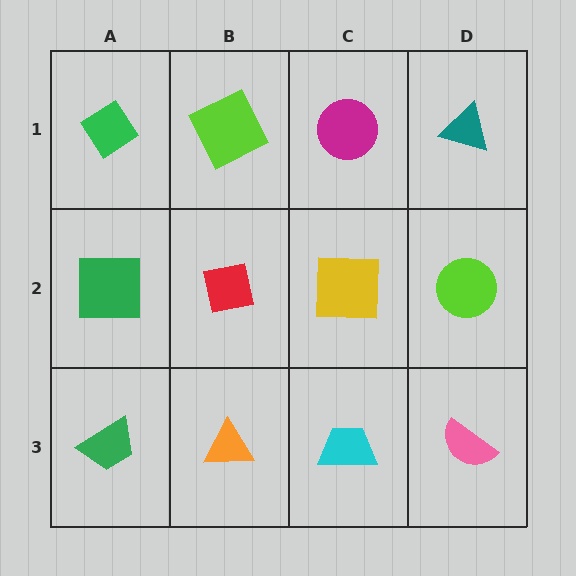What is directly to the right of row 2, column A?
A red square.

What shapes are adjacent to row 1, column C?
A yellow square (row 2, column C), a lime square (row 1, column B), a teal triangle (row 1, column D).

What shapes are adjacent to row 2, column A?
A green diamond (row 1, column A), a green trapezoid (row 3, column A), a red square (row 2, column B).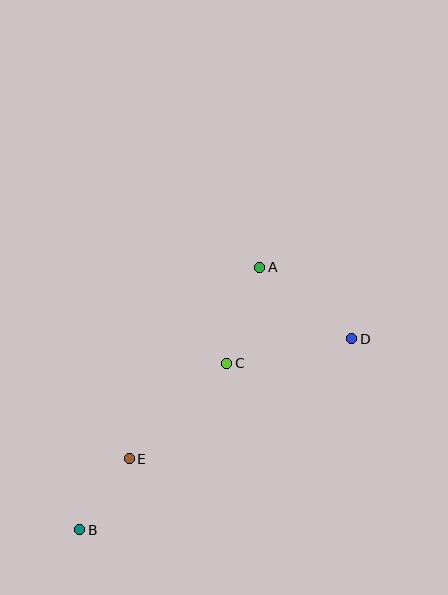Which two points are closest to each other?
Points B and E are closest to each other.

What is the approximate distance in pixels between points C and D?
The distance between C and D is approximately 127 pixels.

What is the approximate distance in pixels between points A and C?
The distance between A and C is approximately 102 pixels.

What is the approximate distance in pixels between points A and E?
The distance between A and E is approximately 232 pixels.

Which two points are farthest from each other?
Points B and D are farthest from each other.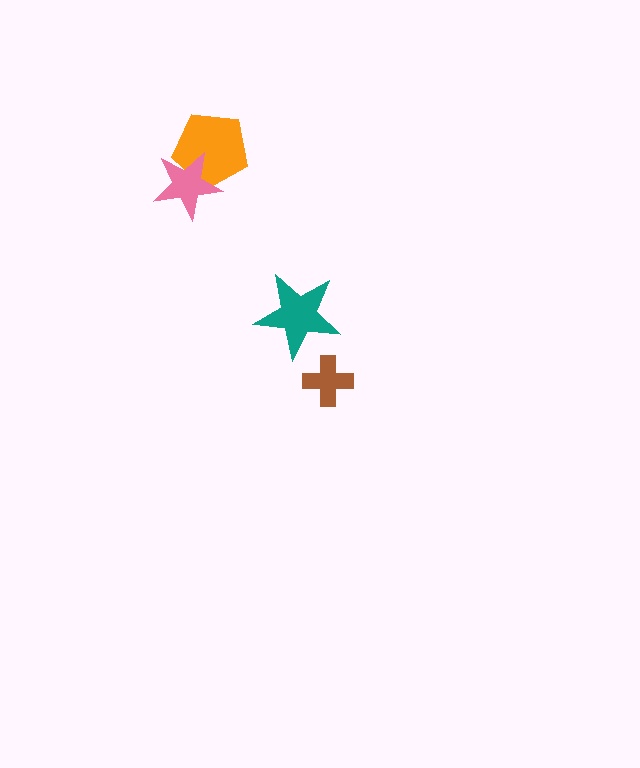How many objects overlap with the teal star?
0 objects overlap with the teal star.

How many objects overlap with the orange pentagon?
1 object overlaps with the orange pentagon.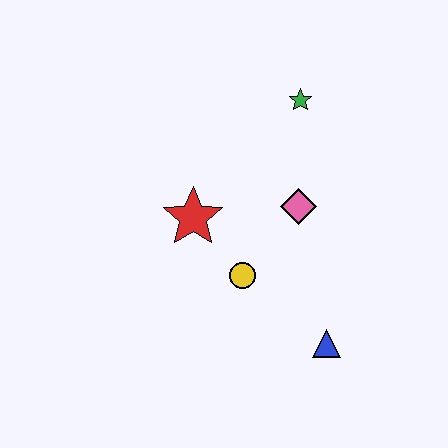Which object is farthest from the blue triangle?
The green star is farthest from the blue triangle.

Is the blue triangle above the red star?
No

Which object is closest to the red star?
The yellow circle is closest to the red star.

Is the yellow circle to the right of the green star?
No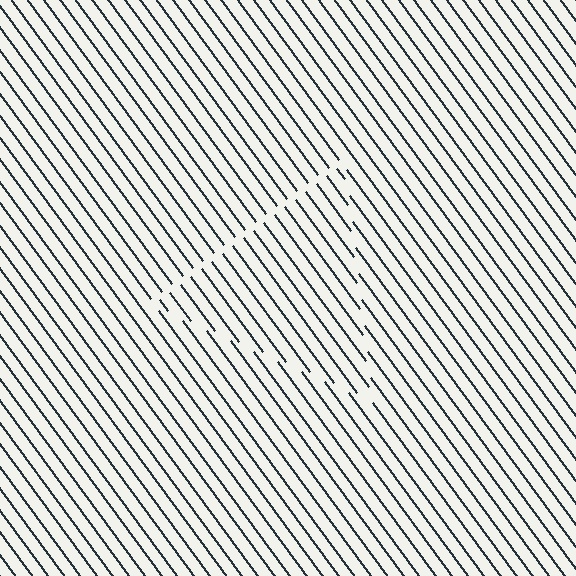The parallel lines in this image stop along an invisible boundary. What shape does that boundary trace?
An illusory triangle. The interior of the shape contains the same grating, shifted by half a period — the contour is defined by the phase discontinuity where line-ends from the inner and outer gratings abut.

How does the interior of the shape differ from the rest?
The interior of the shape contains the same grating, shifted by half a period — the contour is defined by the phase discontinuity where line-ends from the inner and outer gratings abut.